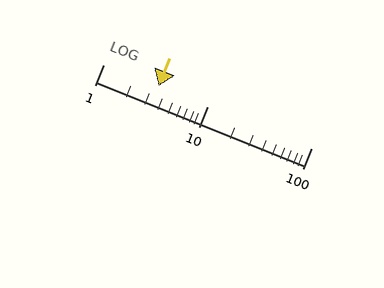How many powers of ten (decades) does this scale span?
The scale spans 2 decades, from 1 to 100.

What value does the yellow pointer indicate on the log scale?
The pointer indicates approximately 3.4.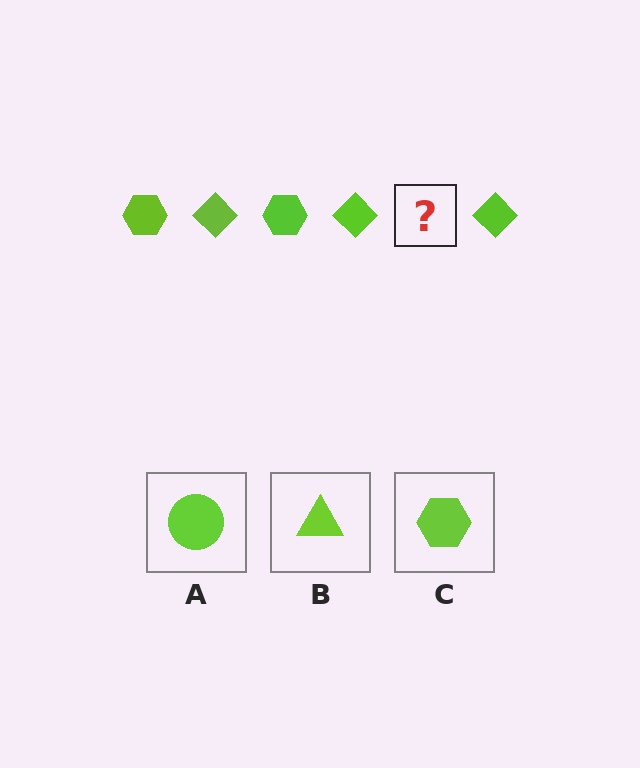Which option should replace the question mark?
Option C.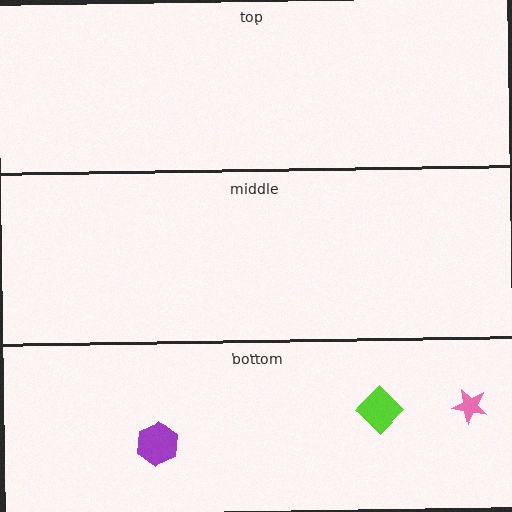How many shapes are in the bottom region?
3.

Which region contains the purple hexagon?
The bottom region.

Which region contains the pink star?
The bottom region.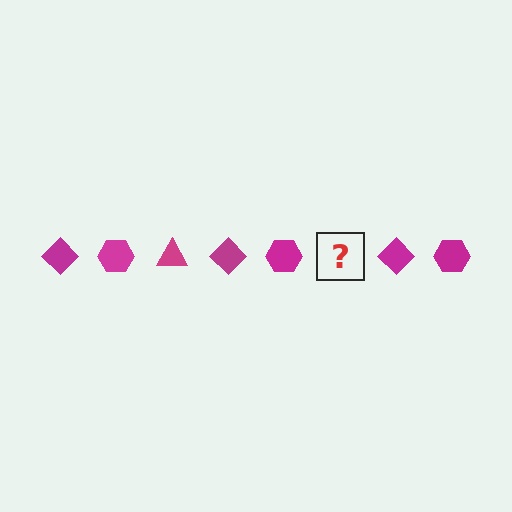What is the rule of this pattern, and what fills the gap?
The rule is that the pattern cycles through diamond, hexagon, triangle shapes in magenta. The gap should be filled with a magenta triangle.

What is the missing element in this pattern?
The missing element is a magenta triangle.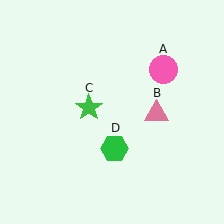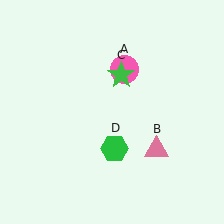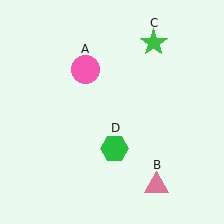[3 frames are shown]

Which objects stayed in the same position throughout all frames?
Green hexagon (object D) remained stationary.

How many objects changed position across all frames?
3 objects changed position: pink circle (object A), pink triangle (object B), green star (object C).